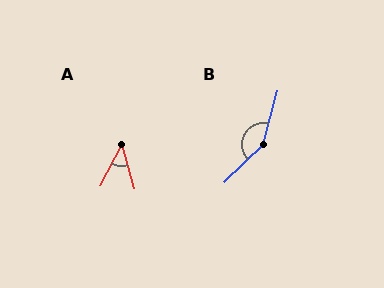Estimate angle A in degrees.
Approximately 44 degrees.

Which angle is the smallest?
A, at approximately 44 degrees.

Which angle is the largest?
B, at approximately 150 degrees.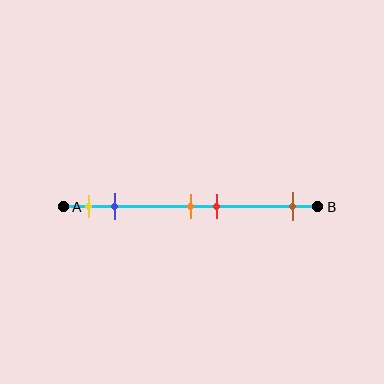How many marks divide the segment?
There are 5 marks dividing the segment.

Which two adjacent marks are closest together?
The orange and red marks are the closest adjacent pair.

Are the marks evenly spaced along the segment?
No, the marks are not evenly spaced.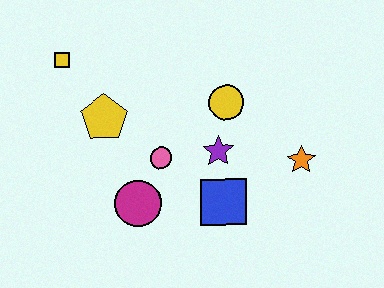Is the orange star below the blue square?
No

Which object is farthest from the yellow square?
The orange star is farthest from the yellow square.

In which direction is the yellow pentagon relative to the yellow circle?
The yellow pentagon is to the left of the yellow circle.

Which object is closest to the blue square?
The purple star is closest to the blue square.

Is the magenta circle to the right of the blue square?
No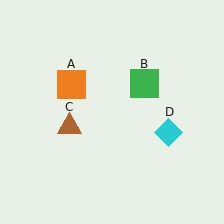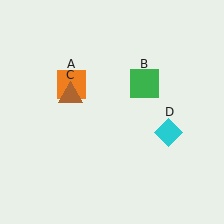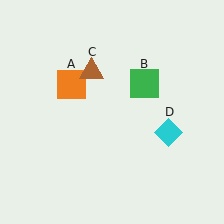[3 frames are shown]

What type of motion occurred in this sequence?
The brown triangle (object C) rotated clockwise around the center of the scene.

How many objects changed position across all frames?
1 object changed position: brown triangle (object C).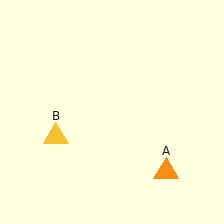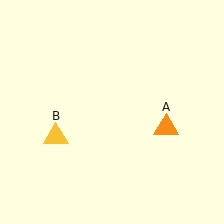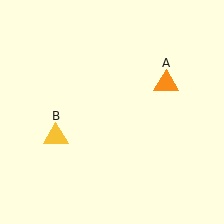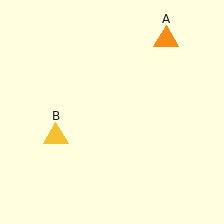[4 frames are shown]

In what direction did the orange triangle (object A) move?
The orange triangle (object A) moved up.